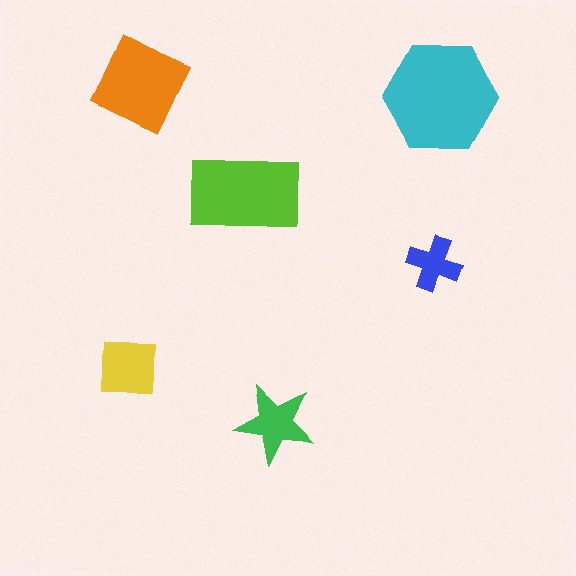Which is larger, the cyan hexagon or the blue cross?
The cyan hexagon.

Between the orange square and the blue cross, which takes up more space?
The orange square.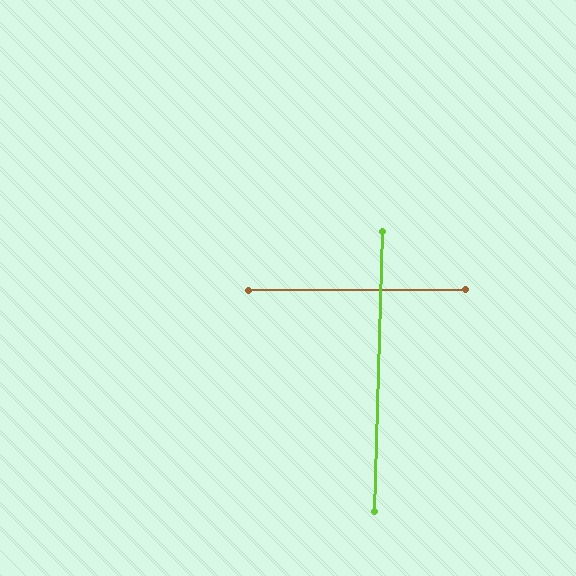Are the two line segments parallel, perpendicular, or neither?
Perpendicular — they meet at approximately 88°.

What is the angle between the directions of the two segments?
Approximately 88 degrees.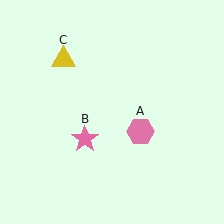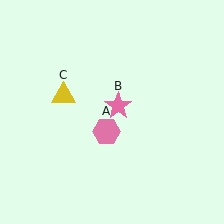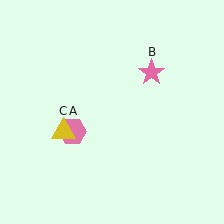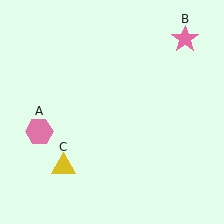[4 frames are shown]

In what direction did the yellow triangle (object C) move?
The yellow triangle (object C) moved down.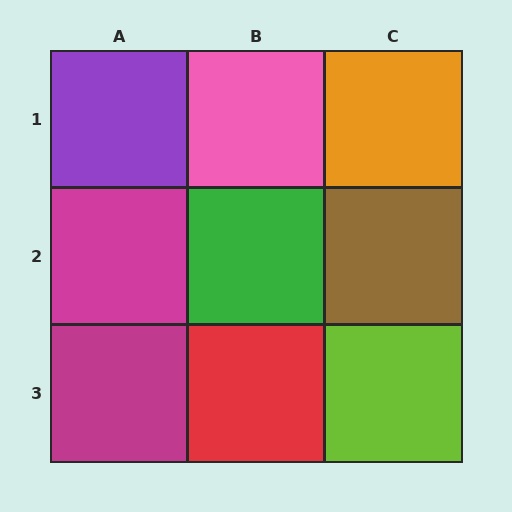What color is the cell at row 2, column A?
Magenta.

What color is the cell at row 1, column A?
Purple.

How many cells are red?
1 cell is red.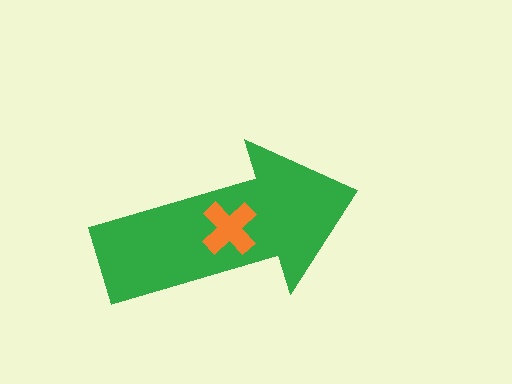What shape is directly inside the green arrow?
The orange cross.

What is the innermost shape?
The orange cross.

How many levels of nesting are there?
2.